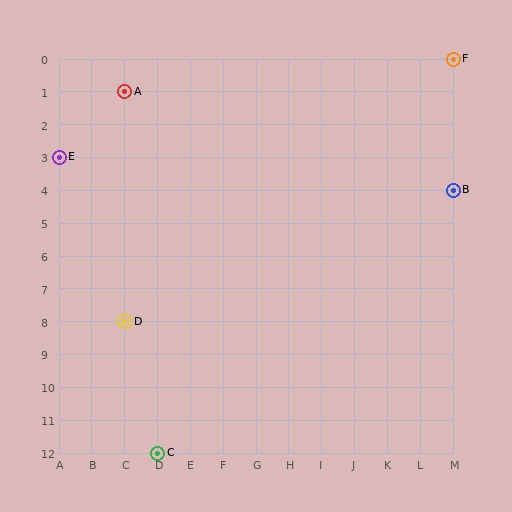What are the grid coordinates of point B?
Point B is at grid coordinates (M, 4).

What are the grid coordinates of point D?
Point D is at grid coordinates (C, 8).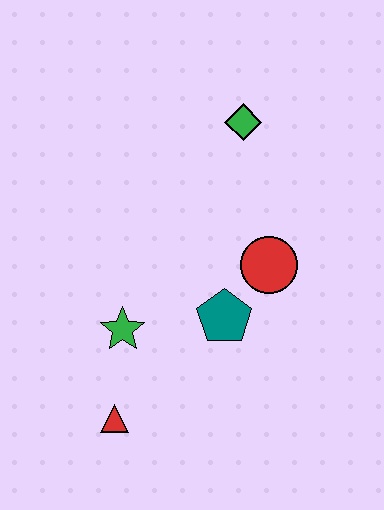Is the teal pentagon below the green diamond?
Yes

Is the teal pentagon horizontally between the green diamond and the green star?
Yes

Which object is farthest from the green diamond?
The red triangle is farthest from the green diamond.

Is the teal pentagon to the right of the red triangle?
Yes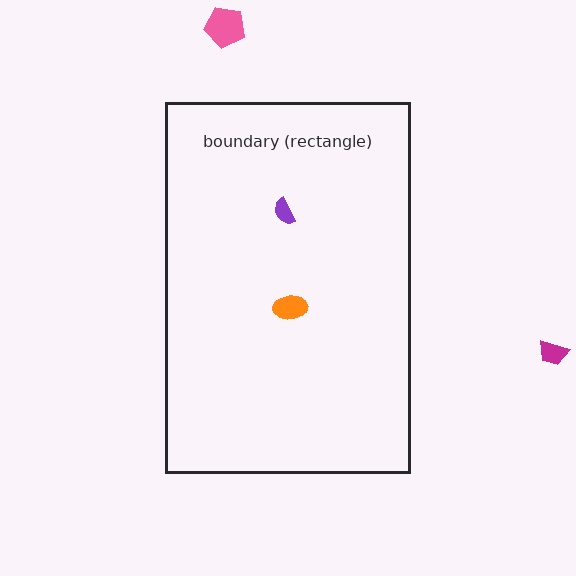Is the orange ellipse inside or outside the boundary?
Inside.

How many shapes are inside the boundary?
2 inside, 2 outside.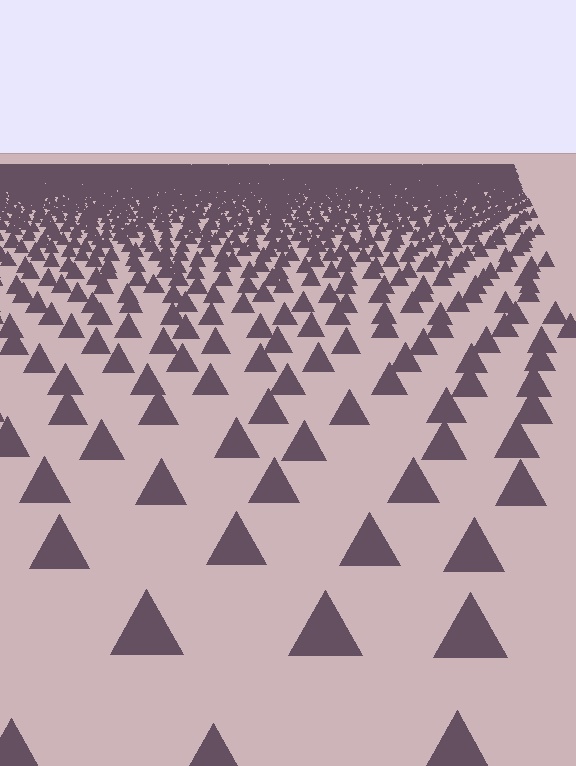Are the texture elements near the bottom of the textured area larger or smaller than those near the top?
Larger. Near the bottom, elements are closer to the viewer and appear at a bigger on-screen size.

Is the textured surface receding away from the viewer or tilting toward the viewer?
The surface is receding away from the viewer. Texture elements get smaller and denser toward the top.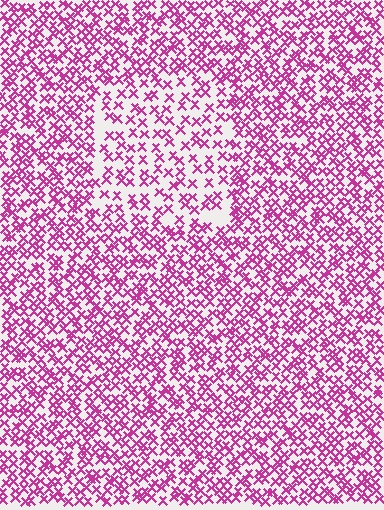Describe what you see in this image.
The image contains small magenta elements arranged at two different densities. A rectangle-shaped region is visible where the elements are less densely packed than the surrounding area.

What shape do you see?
I see a rectangle.